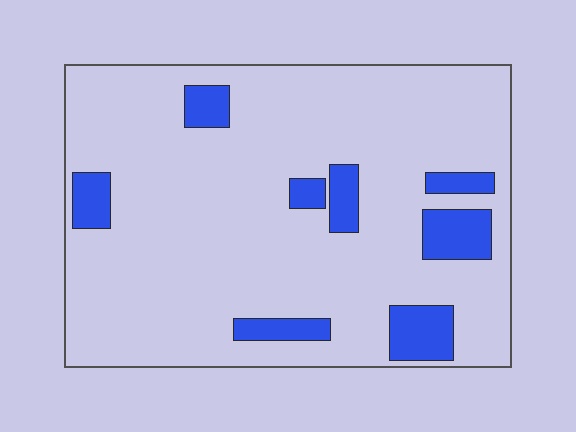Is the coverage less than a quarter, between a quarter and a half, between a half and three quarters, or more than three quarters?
Less than a quarter.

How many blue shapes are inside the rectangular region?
8.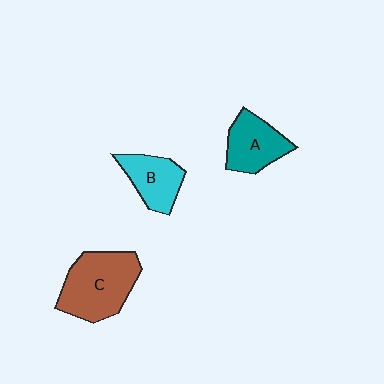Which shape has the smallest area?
Shape B (cyan).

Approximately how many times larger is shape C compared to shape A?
Approximately 1.5 times.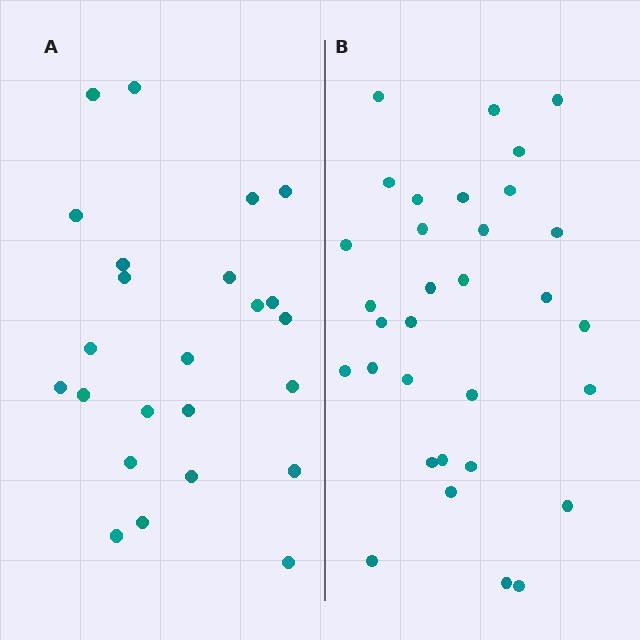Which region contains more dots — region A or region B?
Region B (the right region) has more dots.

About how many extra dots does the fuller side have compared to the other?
Region B has roughly 8 or so more dots than region A.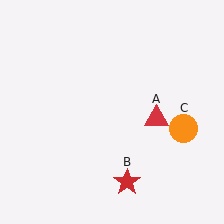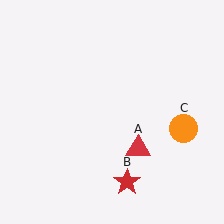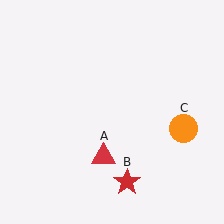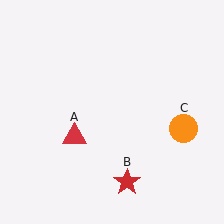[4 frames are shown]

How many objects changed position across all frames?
1 object changed position: red triangle (object A).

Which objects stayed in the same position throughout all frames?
Red star (object B) and orange circle (object C) remained stationary.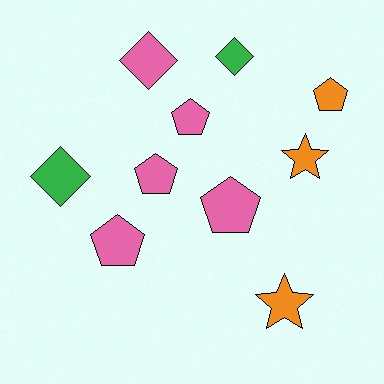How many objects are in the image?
There are 10 objects.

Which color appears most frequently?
Pink, with 5 objects.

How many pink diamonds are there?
There is 1 pink diamond.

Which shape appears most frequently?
Pentagon, with 5 objects.